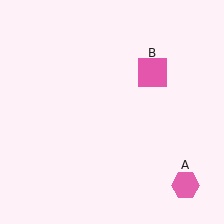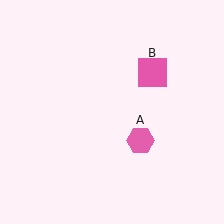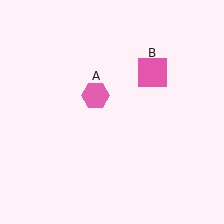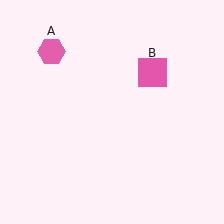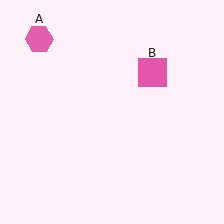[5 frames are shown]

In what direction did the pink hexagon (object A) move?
The pink hexagon (object A) moved up and to the left.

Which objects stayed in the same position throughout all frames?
Pink square (object B) remained stationary.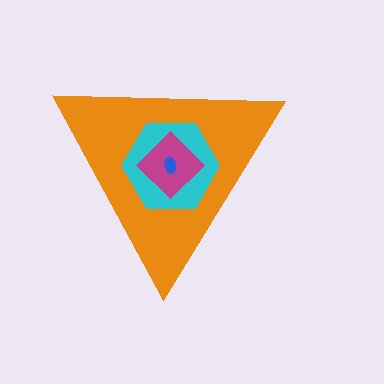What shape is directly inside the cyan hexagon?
The magenta diamond.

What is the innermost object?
The blue ellipse.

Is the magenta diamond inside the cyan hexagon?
Yes.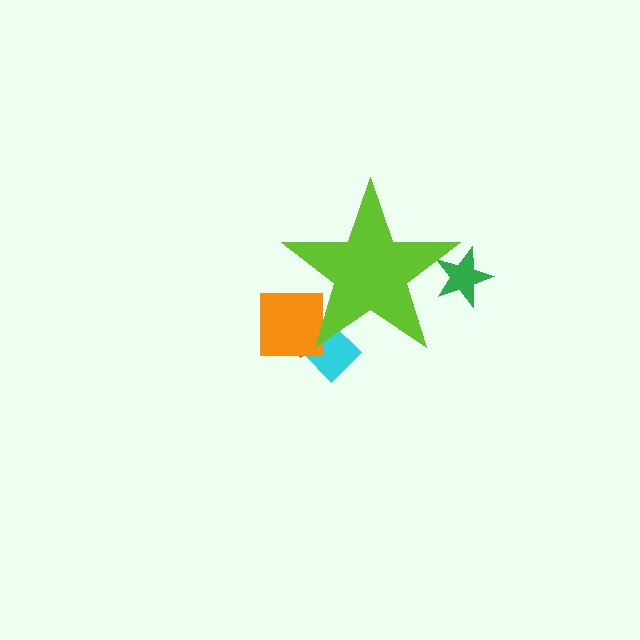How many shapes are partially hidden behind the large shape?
4 shapes are partially hidden.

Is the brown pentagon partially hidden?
Yes, the brown pentagon is partially hidden behind the lime star.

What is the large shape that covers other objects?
A lime star.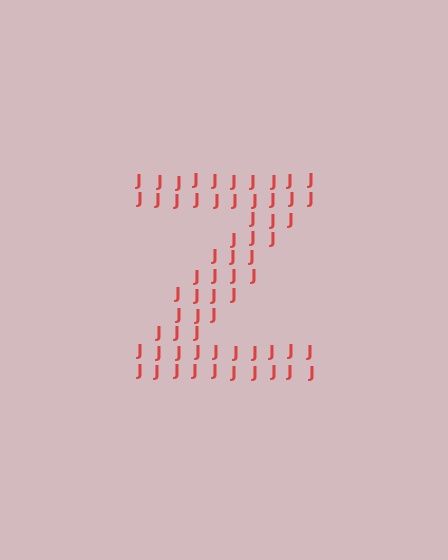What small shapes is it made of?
It is made of small letter J's.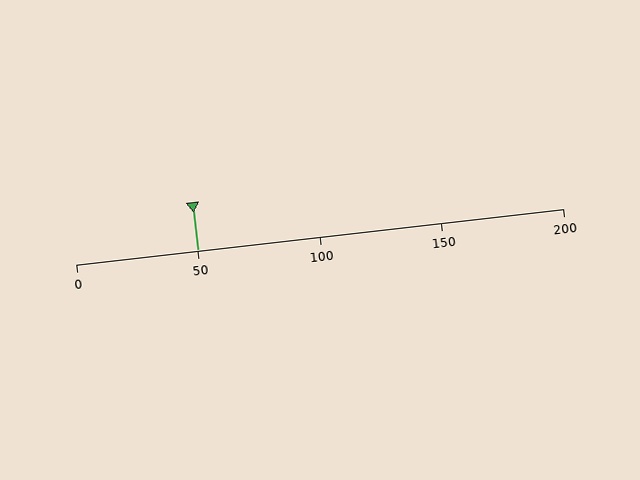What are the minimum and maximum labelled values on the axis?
The axis runs from 0 to 200.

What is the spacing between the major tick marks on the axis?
The major ticks are spaced 50 apart.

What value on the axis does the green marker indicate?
The marker indicates approximately 50.